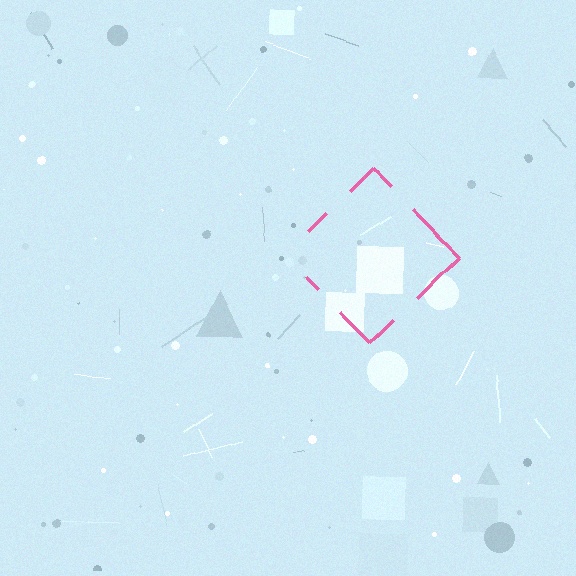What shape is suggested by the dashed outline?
The dashed outline suggests a diamond.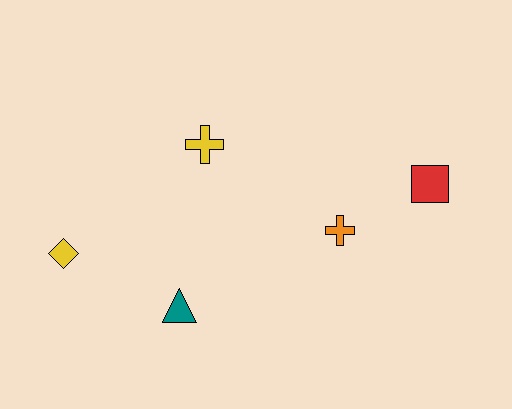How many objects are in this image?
There are 5 objects.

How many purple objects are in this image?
There are no purple objects.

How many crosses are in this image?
There are 2 crosses.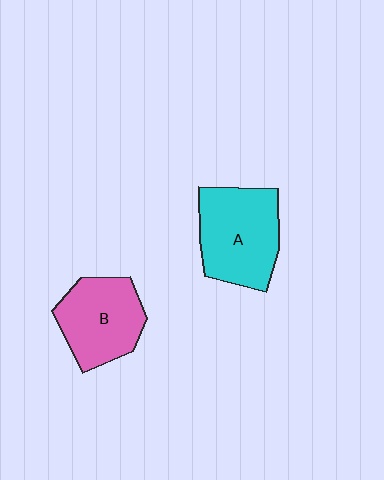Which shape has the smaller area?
Shape B (pink).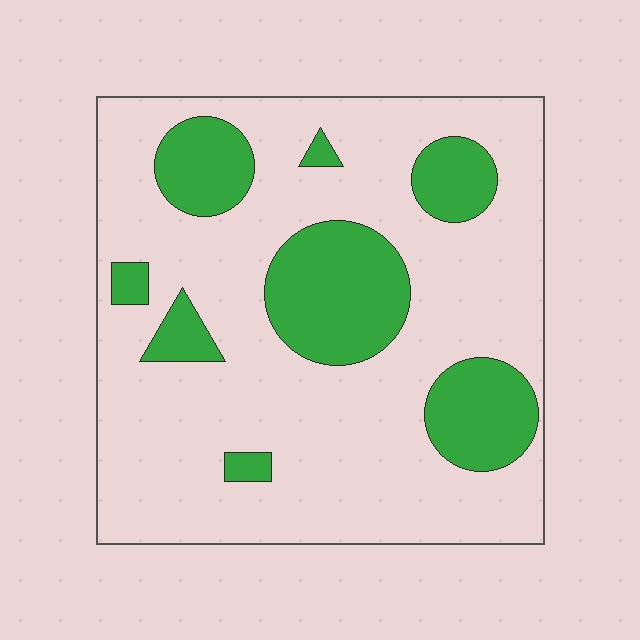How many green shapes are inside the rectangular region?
8.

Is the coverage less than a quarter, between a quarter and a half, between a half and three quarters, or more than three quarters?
Less than a quarter.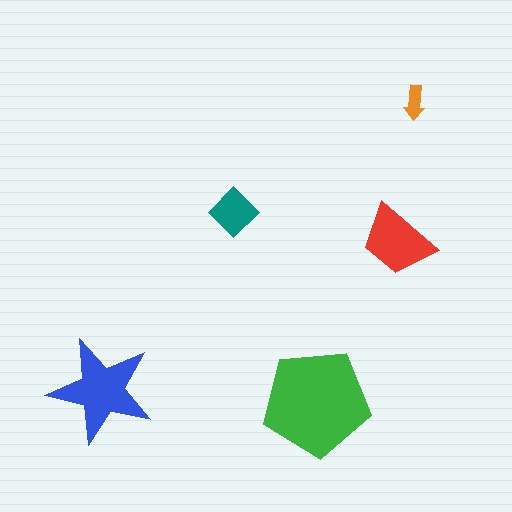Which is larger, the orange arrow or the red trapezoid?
The red trapezoid.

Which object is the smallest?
The orange arrow.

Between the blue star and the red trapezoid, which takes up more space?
The blue star.